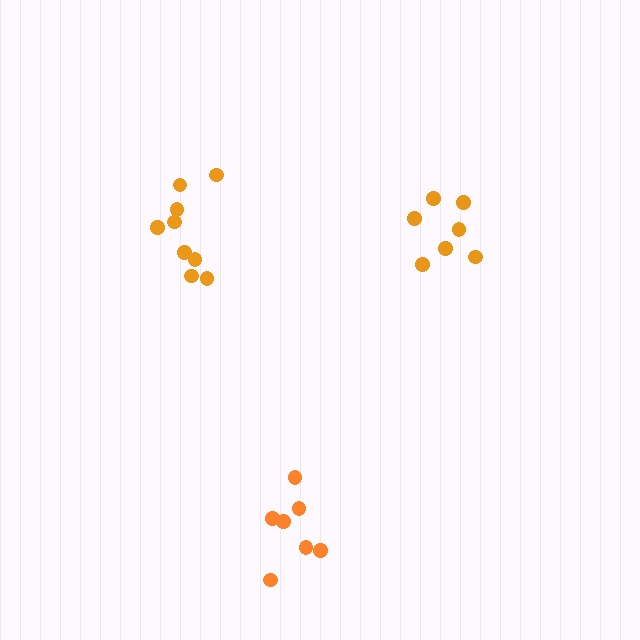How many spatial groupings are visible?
There are 3 spatial groupings.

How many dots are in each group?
Group 1: 7 dots, Group 2: 7 dots, Group 3: 9 dots (23 total).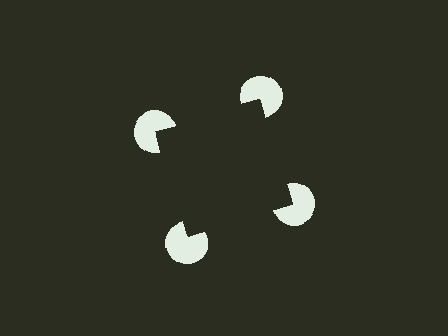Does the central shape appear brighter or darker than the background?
It typically appears slightly darker than the background, even though no actual brightness change is drawn.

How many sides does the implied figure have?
4 sides.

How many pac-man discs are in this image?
There are 4 — one at each vertex of the illusory square.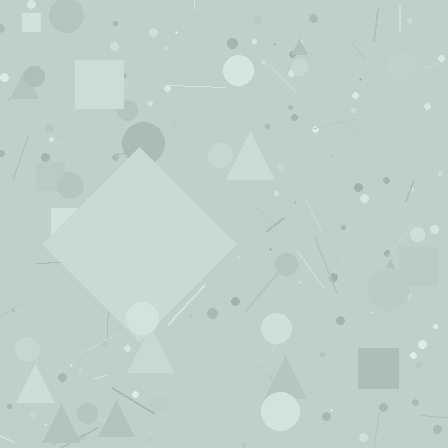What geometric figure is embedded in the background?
A diamond is embedded in the background.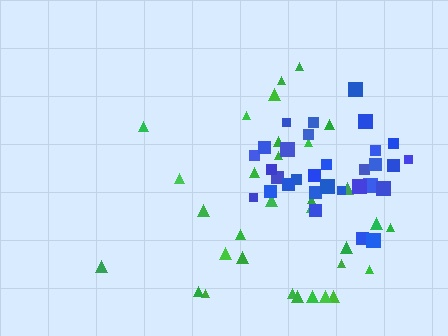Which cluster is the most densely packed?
Blue.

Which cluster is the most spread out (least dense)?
Green.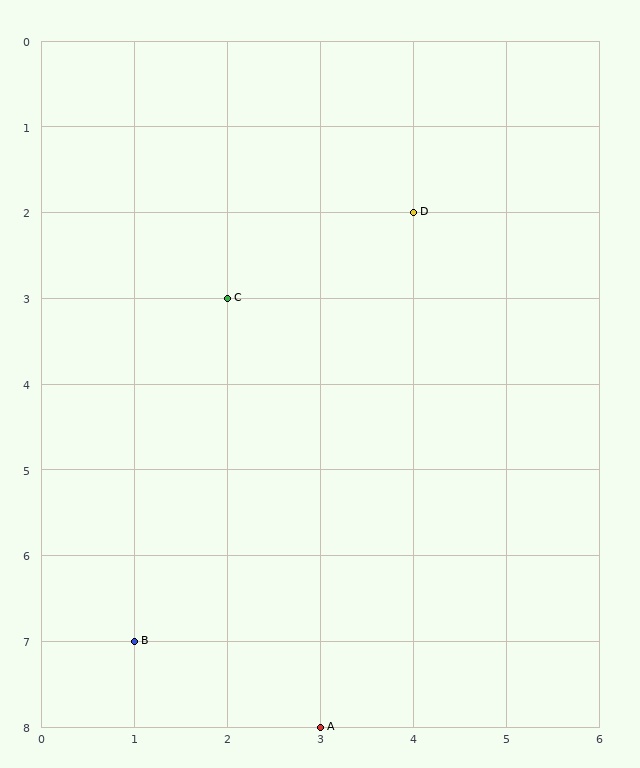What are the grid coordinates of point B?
Point B is at grid coordinates (1, 7).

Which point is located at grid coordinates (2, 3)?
Point C is at (2, 3).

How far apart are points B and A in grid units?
Points B and A are 2 columns and 1 row apart (about 2.2 grid units diagonally).